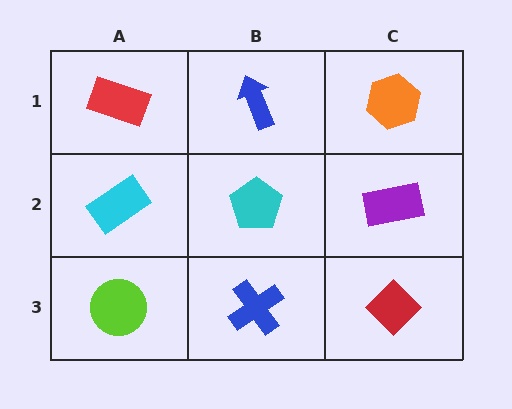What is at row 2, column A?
A cyan rectangle.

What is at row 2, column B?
A cyan pentagon.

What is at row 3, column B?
A blue cross.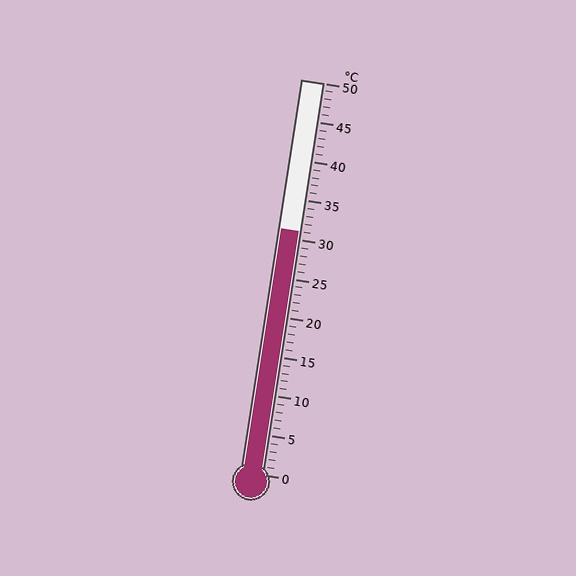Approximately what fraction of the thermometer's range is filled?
The thermometer is filled to approximately 60% of its range.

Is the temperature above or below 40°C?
The temperature is below 40°C.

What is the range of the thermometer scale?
The thermometer scale ranges from 0°C to 50°C.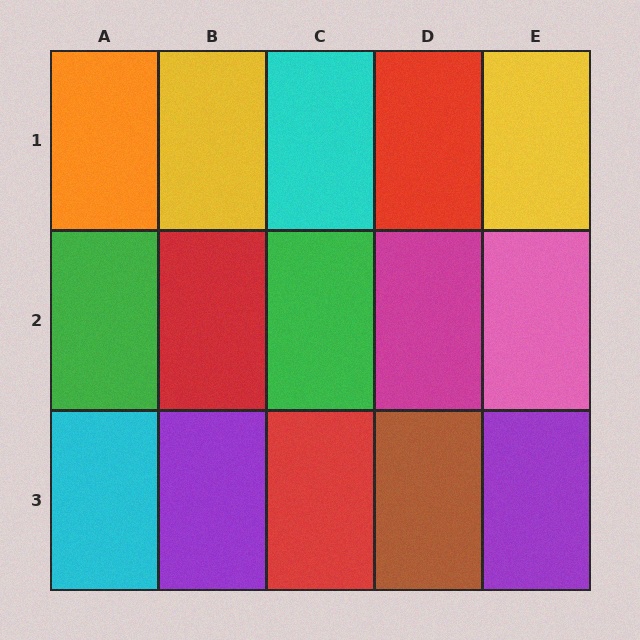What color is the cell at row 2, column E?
Pink.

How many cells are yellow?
2 cells are yellow.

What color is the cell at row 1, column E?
Yellow.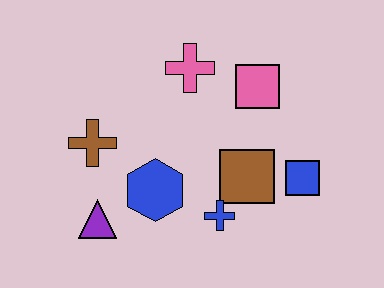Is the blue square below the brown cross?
Yes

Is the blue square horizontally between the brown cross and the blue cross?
No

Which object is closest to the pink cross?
The pink square is closest to the pink cross.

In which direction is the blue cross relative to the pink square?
The blue cross is below the pink square.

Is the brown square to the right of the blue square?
No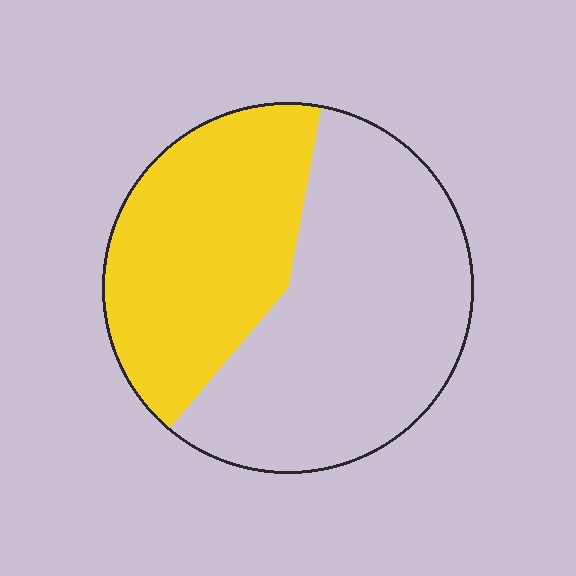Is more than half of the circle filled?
No.